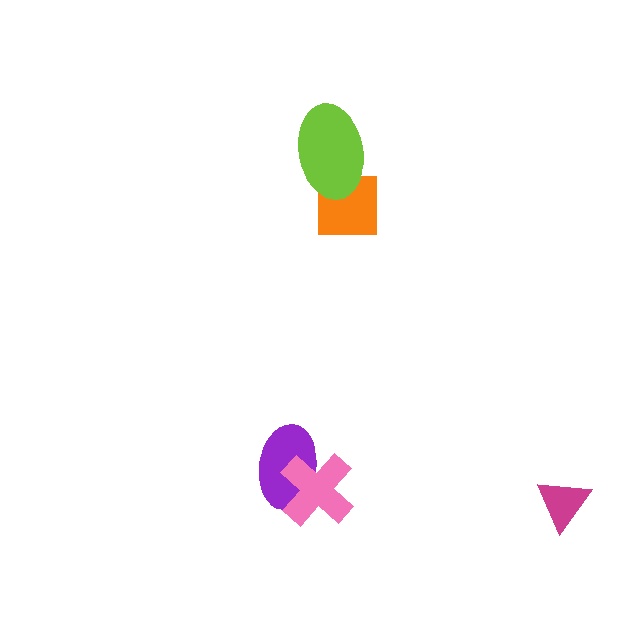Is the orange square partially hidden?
Yes, it is partially covered by another shape.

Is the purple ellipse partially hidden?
Yes, it is partially covered by another shape.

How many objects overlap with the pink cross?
1 object overlaps with the pink cross.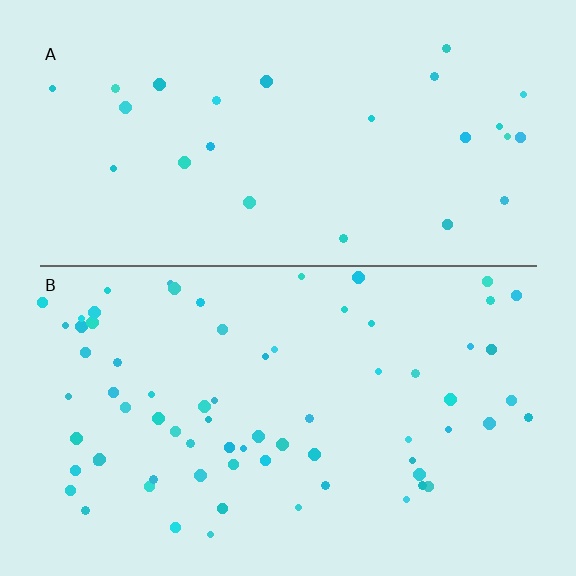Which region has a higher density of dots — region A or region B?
B (the bottom).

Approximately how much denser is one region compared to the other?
Approximately 2.7× — region B over region A.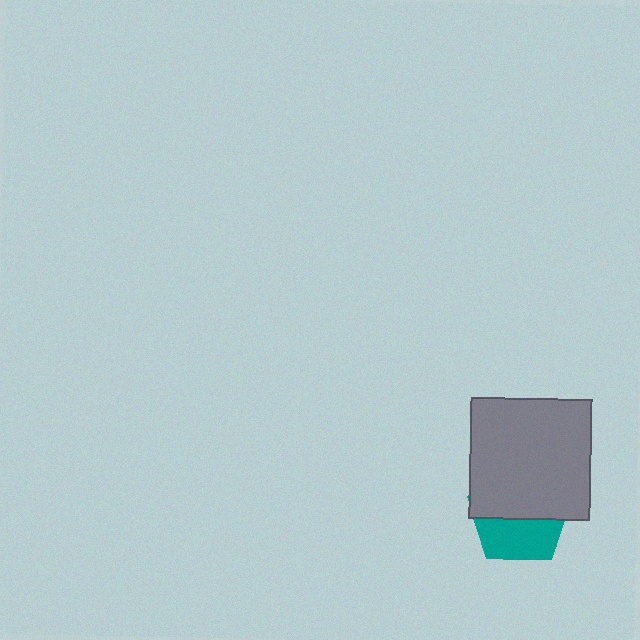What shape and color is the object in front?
The object in front is a gray square.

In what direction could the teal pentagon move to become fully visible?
The teal pentagon could move down. That would shift it out from behind the gray square entirely.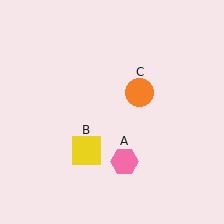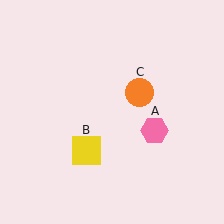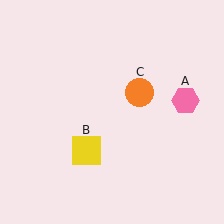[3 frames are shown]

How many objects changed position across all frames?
1 object changed position: pink hexagon (object A).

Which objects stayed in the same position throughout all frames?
Yellow square (object B) and orange circle (object C) remained stationary.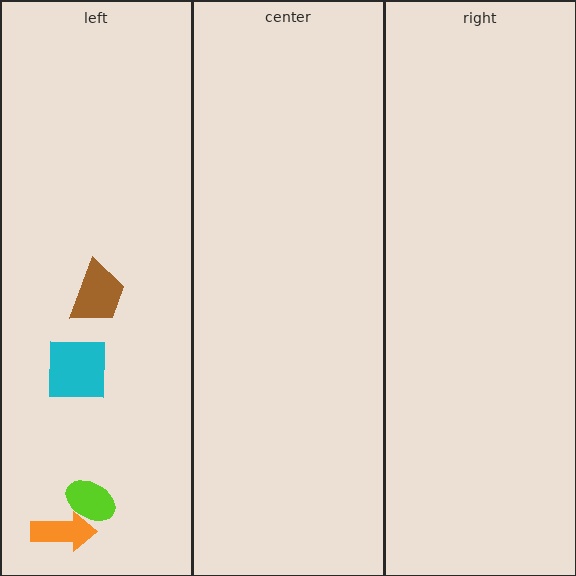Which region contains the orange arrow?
The left region.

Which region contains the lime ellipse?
The left region.